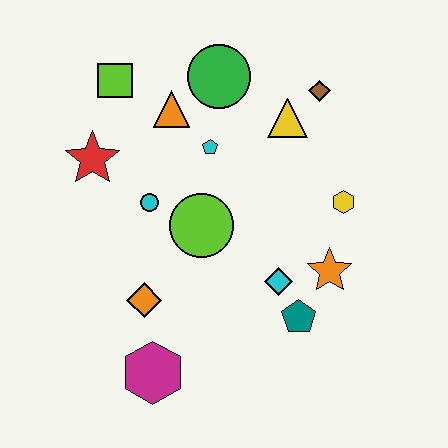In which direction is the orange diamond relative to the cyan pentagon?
The orange diamond is below the cyan pentagon.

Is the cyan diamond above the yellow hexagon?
No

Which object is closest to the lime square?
The orange triangle is closest to the lime square.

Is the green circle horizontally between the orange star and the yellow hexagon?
No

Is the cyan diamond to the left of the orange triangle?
No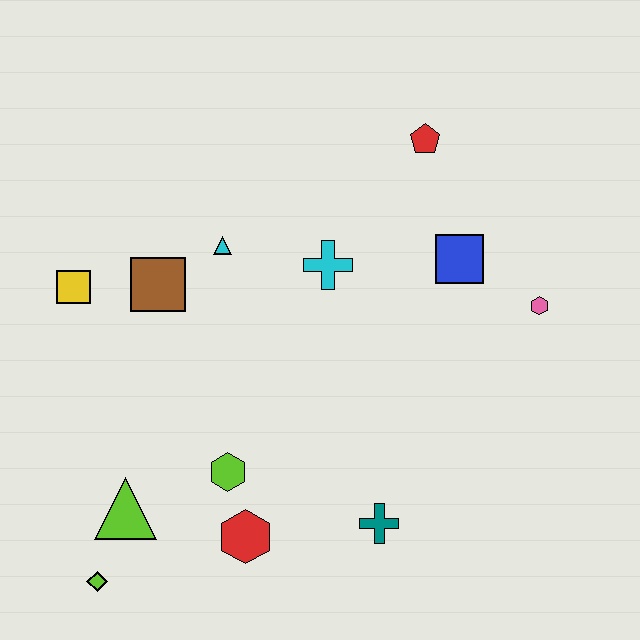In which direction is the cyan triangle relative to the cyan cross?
The cyan triangle is to the left of the cyan cross.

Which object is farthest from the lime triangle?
The red pentagon is farthest from the lime triangle.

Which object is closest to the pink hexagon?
The blue square is closest to the pink hexagon.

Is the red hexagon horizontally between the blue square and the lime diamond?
Yes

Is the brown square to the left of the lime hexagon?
Yes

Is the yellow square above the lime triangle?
Yes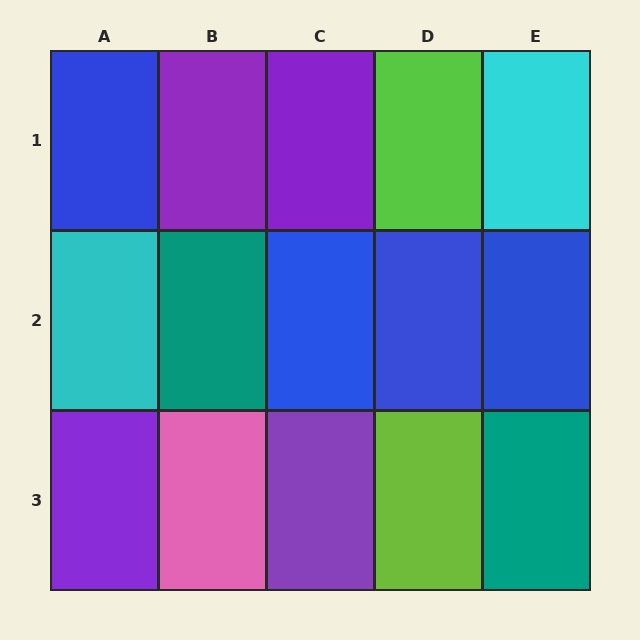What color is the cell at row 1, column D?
Lime.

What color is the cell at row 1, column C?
Purple.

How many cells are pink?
1 cell is pink.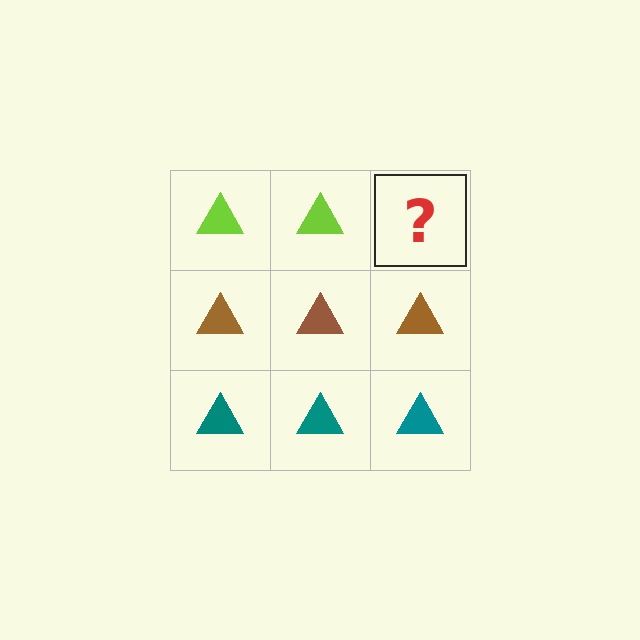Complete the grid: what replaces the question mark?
The question mark should be replaced with a lime triangle.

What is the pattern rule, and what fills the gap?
The rule is that each row has a consistent color. The gap should be filled with a lime triangle.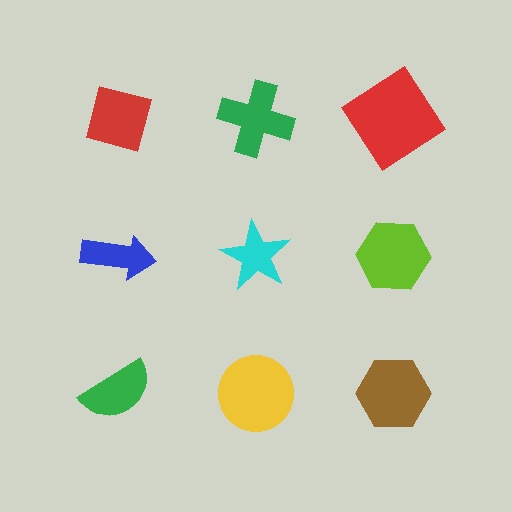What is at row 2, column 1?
A blue arrow.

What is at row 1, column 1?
A red square.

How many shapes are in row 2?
3 shapes.